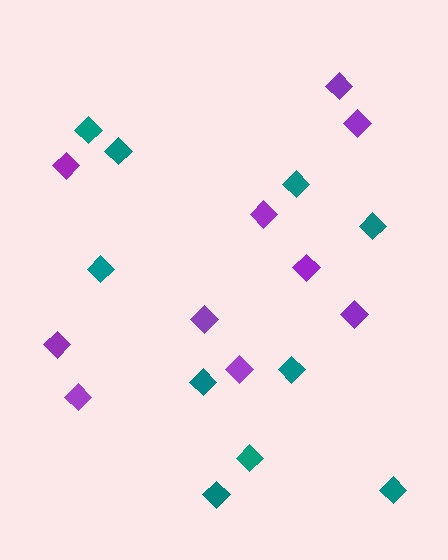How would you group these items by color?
There are 2 groups: one group of teal diamonds (10) and one group of purple diamonds (10).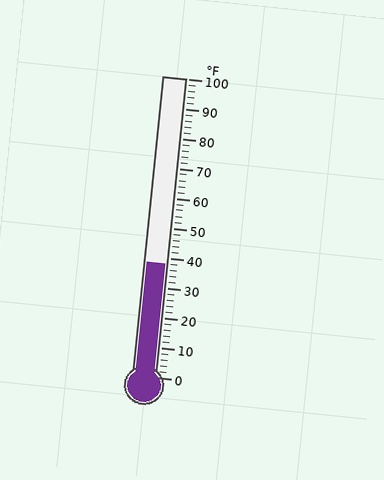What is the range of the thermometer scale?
The thermometer scale ranges from 0°F to 100°F.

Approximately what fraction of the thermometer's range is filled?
The thermometer is filled to approximately 40% of its range.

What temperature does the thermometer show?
The thermometer shows approximately 38°F.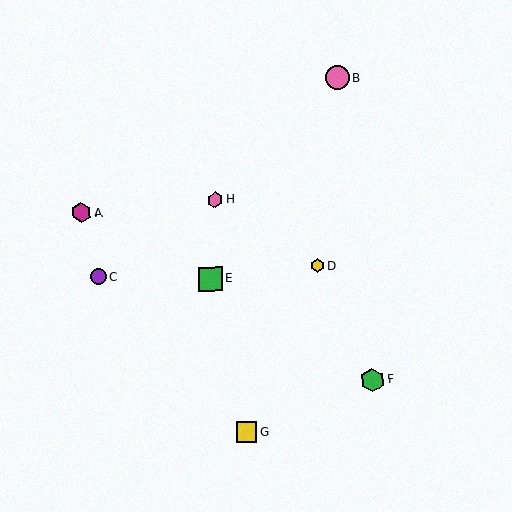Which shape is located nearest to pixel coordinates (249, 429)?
The yellow square (labeled G) at (247, 432) is nearest to that location.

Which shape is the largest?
The green square (labeled E) is the largest.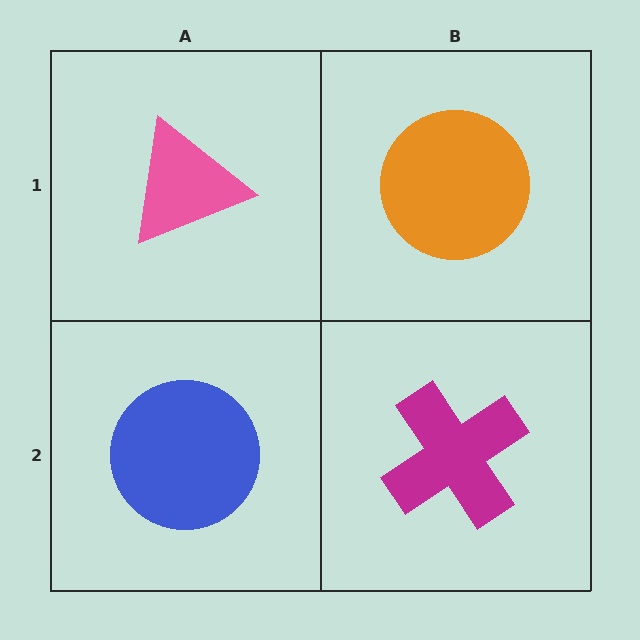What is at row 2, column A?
A blue circle.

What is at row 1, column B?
An orange circle.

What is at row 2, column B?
A magenta cross.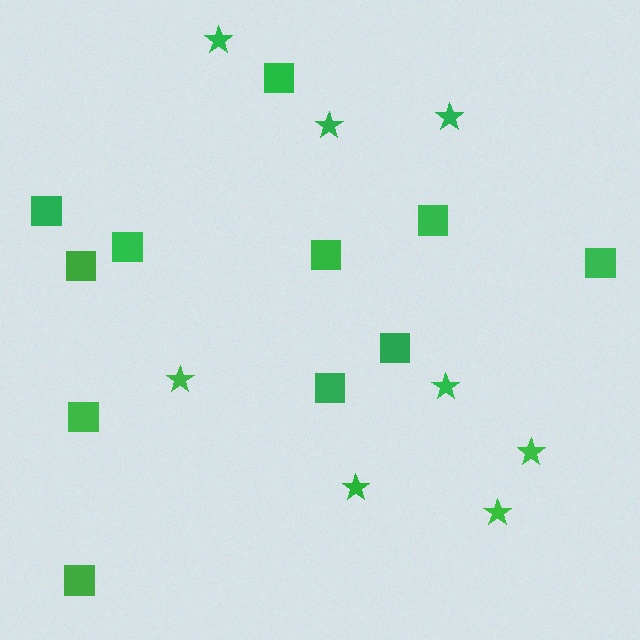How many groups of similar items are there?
There are 2 groups: one group of squares (11) and one group of stars (8).